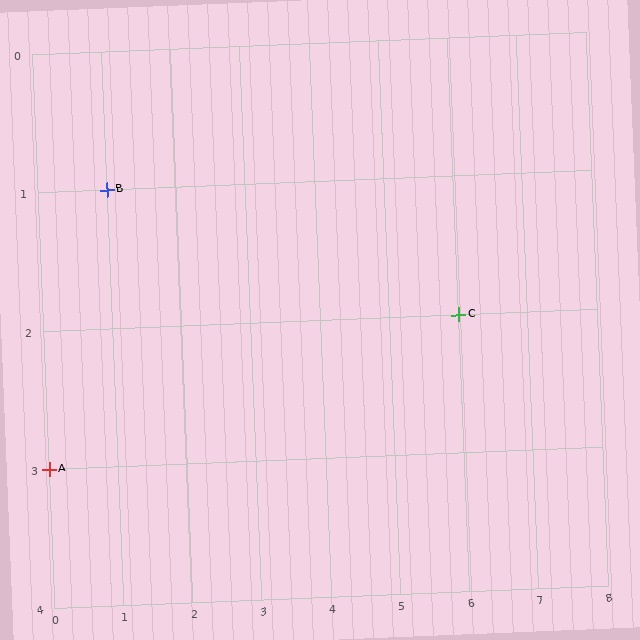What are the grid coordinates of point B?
Point B is at grid coordinates (1, 1).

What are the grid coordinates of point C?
Point C is at grid coordinates (6, 2).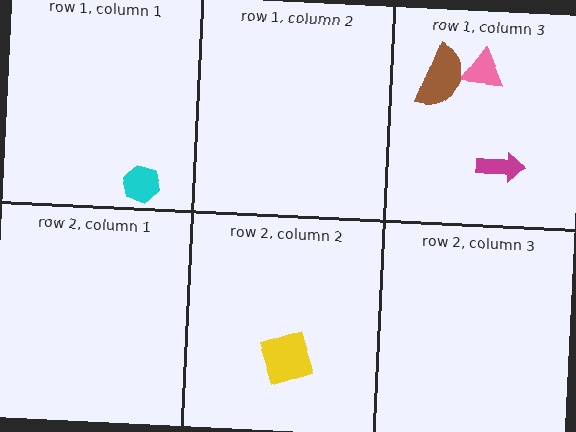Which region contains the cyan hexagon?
The row 1, column 1 region.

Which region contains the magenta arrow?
The row 1, column 3 region.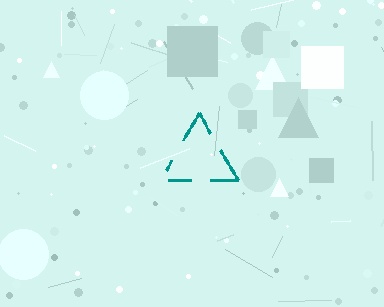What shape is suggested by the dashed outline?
The dashed outline suggests a triangle.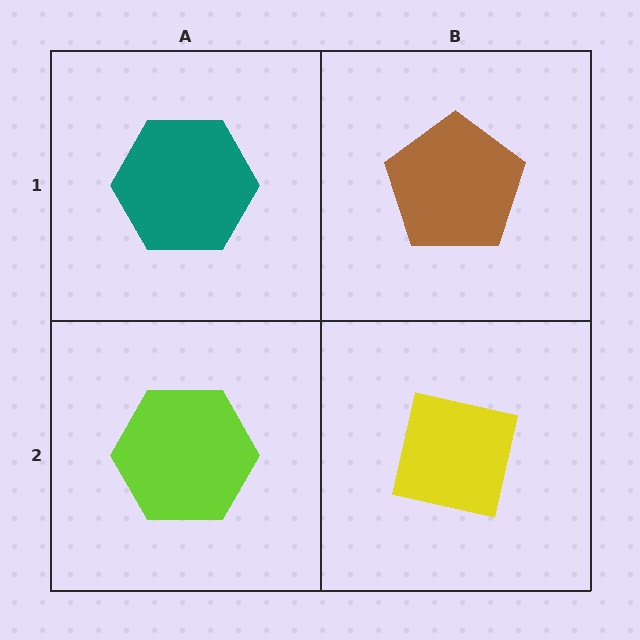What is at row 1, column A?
A teal hexagon.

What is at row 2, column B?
A yellow square.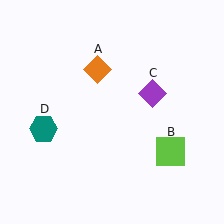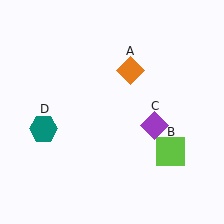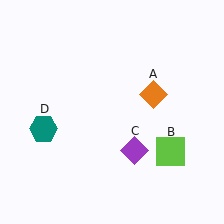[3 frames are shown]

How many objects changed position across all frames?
2 objects changed position: orange diamond (object A), purple diamond (object C).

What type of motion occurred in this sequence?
The orange diamond (object A), purple diamond (object C) rotated clockwise around the center of the scene.